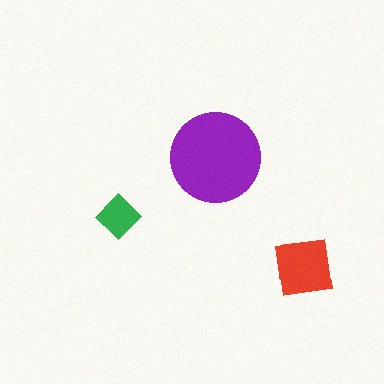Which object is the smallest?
The green diamond.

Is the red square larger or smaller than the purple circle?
Smaller.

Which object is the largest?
The purple circle.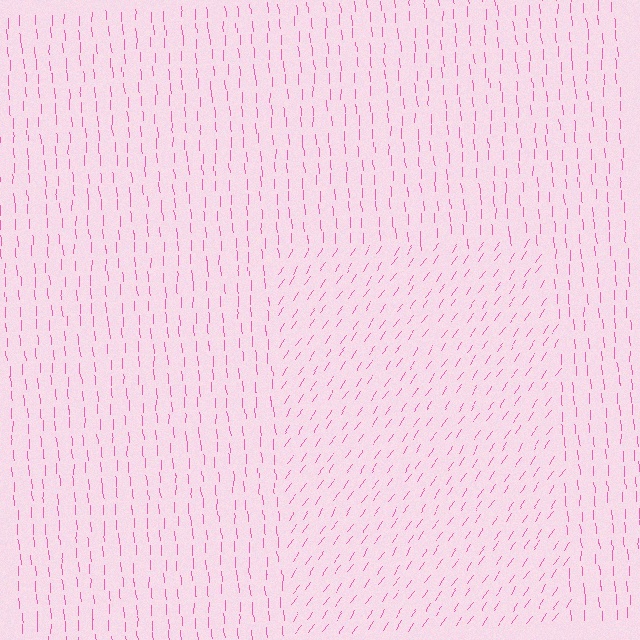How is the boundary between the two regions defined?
The boundary is defined purely by a change in line orientation (approximately 37 degrees difference). All lines are the same color and thickness.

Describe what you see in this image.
The image is filled with small pink line segments. A rectangle region in the image has lines oriented differently from the surrounding lines, creating a visible texture boundary.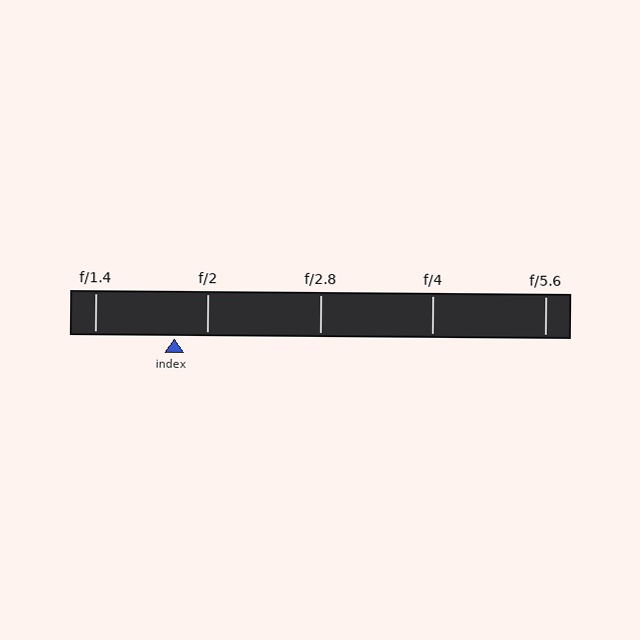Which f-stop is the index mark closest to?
The index mark is closest to f/2.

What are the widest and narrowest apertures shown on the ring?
The widest aperture shown is f/1.4 and the narrowest is f/5.6.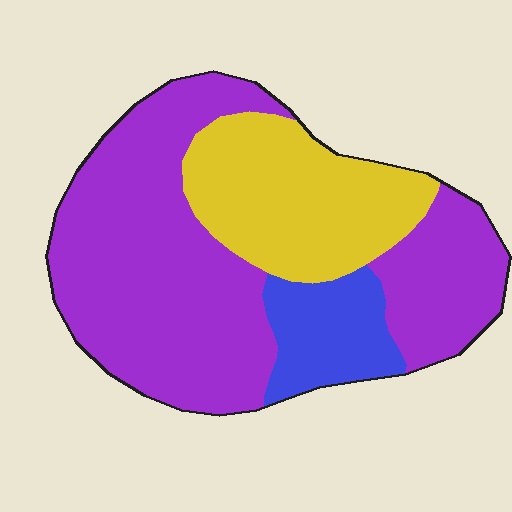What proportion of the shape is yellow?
Yellow covers 26% of the shape.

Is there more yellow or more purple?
Purple.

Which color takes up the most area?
Purple, at roughly 60%.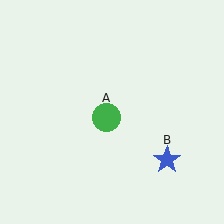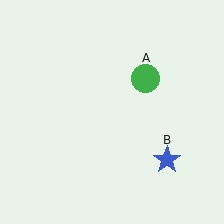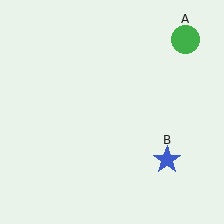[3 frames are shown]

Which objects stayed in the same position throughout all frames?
Blue star (object B) remained stationary.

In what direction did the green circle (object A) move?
The green circle (object A) moved up and to the right.